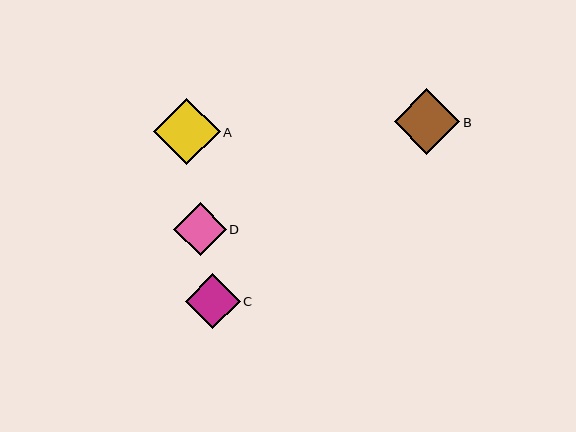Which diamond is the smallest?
Diamond D is the smallest with a size of approximately 52 pixels.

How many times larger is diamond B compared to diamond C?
Diamond B is approximately 1.2 times the size of diamond C.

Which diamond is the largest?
Diamond A is the largest with a size of approximately 67 pixels.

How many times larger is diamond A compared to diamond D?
Diamond A is approximately 1.3 times the size of diamond D.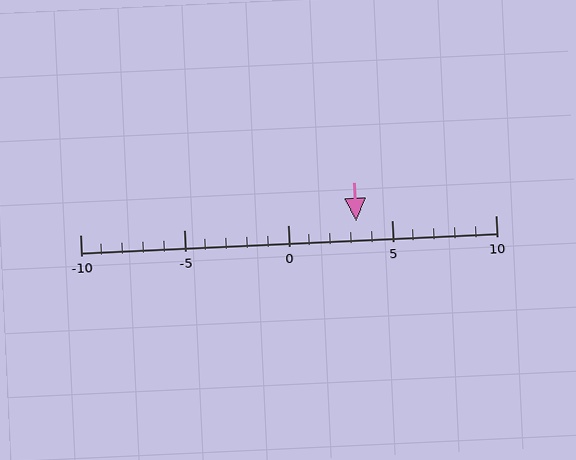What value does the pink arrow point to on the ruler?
The pink arrow points to approximately 3.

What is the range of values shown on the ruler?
The ruler shows values from -10 to 10.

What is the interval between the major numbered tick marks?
The major tick marks are spaced 5 units apart.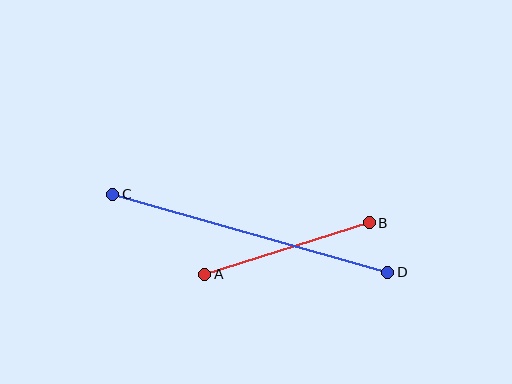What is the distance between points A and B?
The distance is approximately 172 pixels.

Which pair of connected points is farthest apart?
Points C and D are farthest apart.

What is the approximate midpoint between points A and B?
The midpoint is at approximately (287, 249) pixels.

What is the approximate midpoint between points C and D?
The midpoint is at approximately (250, 233) pixels.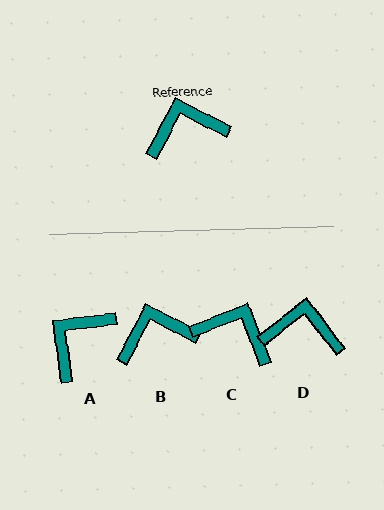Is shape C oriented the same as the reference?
No, it is off by about 41 degrees.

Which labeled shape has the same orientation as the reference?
B.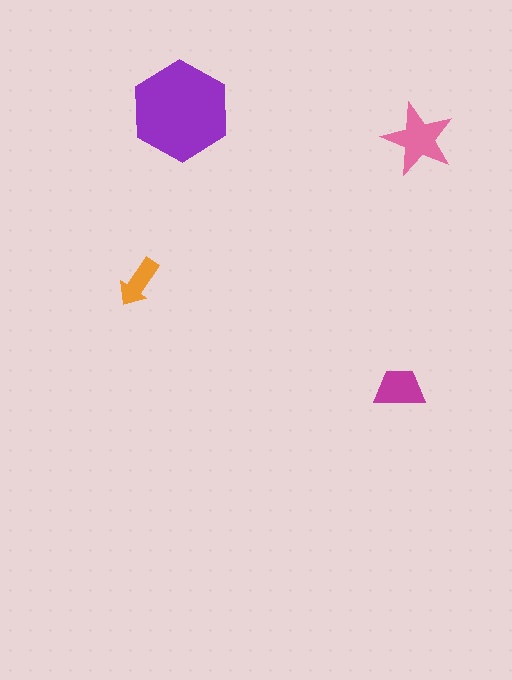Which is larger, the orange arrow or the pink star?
The pink star.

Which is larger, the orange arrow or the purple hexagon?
The purple hexagon.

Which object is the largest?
The purple hexagon.